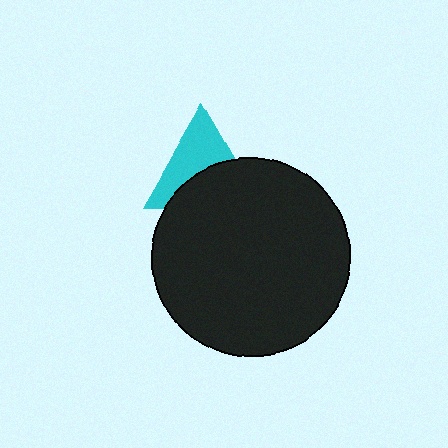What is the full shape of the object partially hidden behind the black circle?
The partially hidden object is a cyan triangle.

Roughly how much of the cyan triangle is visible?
About half of it is visible (roughly 52%).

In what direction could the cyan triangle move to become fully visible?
The cyan triangle could move up. That would shift it out from behind the black circle entirely.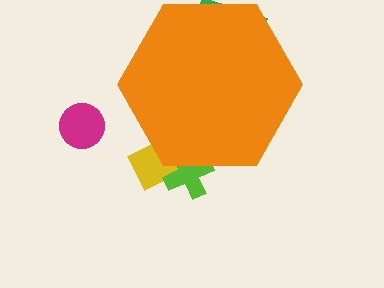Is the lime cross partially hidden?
Yes, the lime cross is partially hidden behind the orange hexagon.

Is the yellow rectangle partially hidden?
Yes, the yellow rectangle is partially hidden behind the orange hexagon.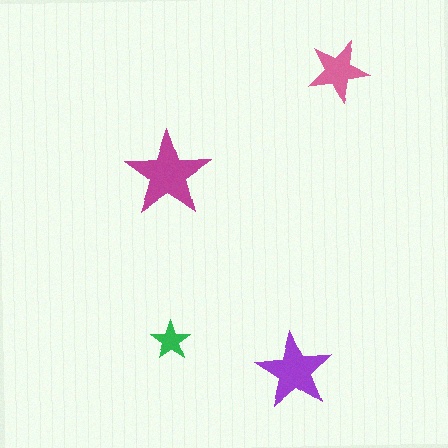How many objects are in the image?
There are 4 objects in the image.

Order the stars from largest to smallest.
the magenta one, the purple one, the pink one, the green one.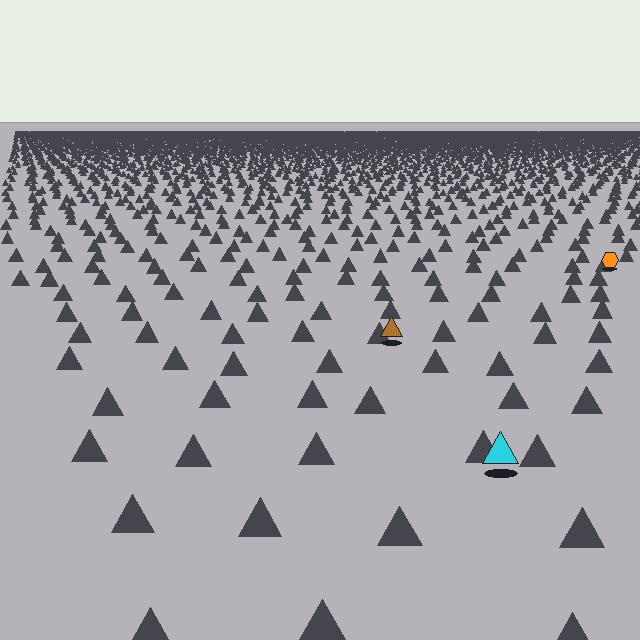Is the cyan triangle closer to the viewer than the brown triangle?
Yes. The cyan triangle is closer — you can tell from the texture gradient: the ground texture is coarser near it.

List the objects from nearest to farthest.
From nearest to farthest: the cyan triangle, the brown triangle, the orange hexagon.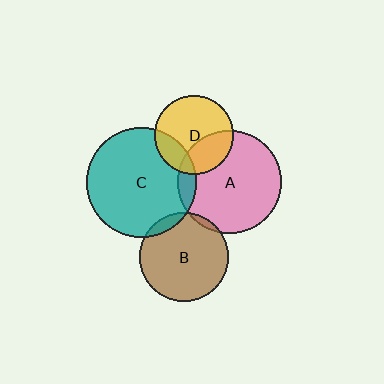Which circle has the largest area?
Circle C (teal).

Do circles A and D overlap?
Yes.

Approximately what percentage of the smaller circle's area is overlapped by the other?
Approximately 30%.